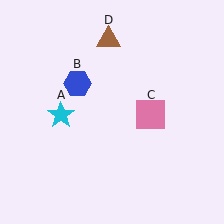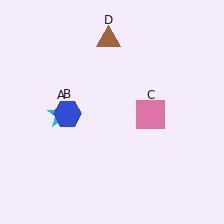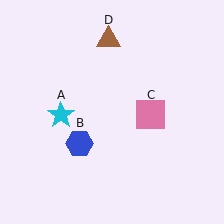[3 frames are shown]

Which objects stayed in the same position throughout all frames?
Cyan star (object A) and pink square (object C) and brown triangle (object D) remained stationary.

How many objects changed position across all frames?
1 object changed position: blue hexagon (object B).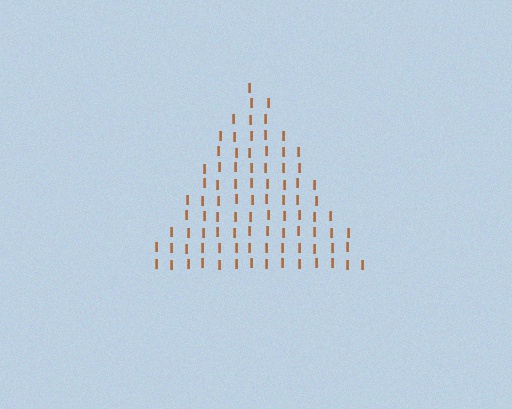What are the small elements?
The small elements are letter I's.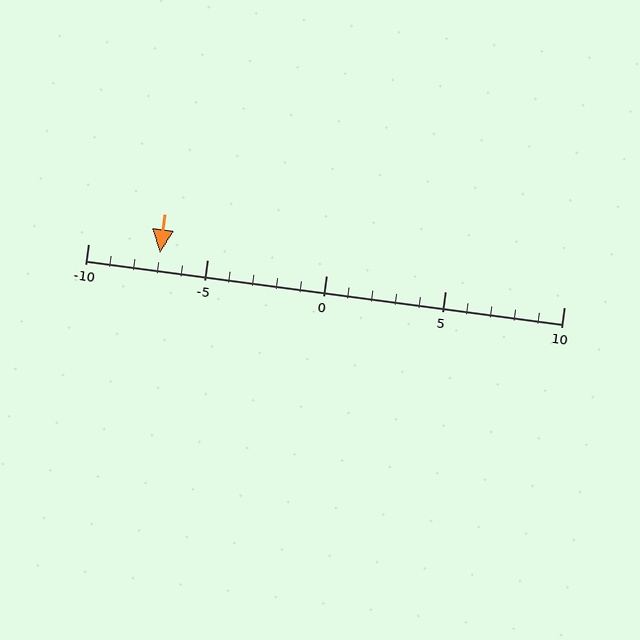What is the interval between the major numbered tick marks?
The major tick marks are spaced 5 units apart.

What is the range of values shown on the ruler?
The ruler shows values from -10 to 10.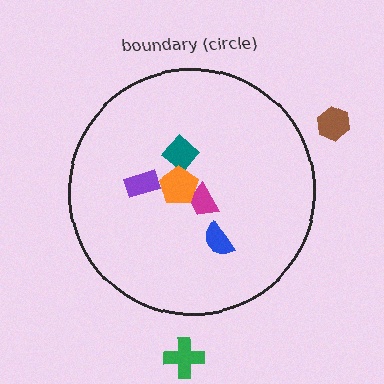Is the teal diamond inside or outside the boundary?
Inside.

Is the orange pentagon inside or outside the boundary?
Inside.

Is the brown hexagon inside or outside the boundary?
Outside.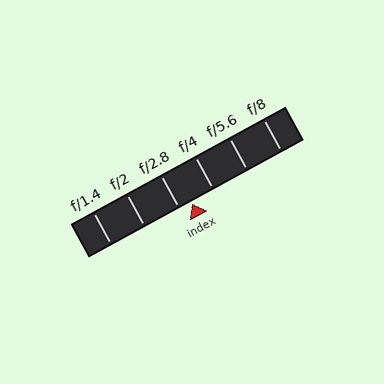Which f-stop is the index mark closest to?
The index mark is closest to f/2.8.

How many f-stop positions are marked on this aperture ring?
There are 6 f-stop positions marked.